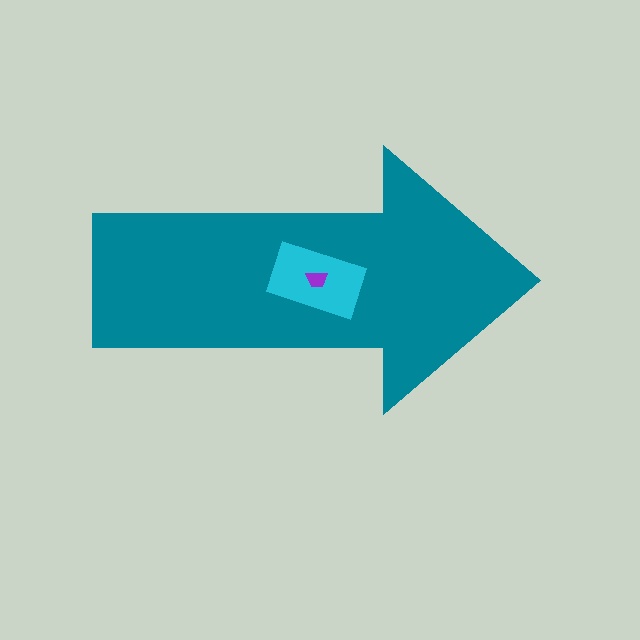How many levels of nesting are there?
3.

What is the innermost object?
The purple trapezoid.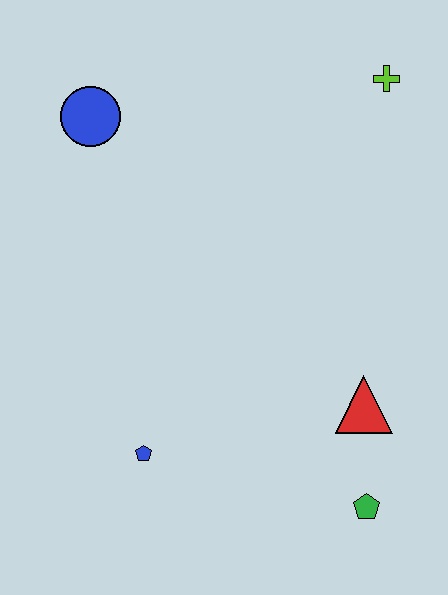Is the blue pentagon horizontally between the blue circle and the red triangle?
Yes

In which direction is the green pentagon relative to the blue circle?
The green pentagon is below the blue circle.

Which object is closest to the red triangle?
The green pentagon is closest to the red triangle.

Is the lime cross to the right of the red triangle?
Yes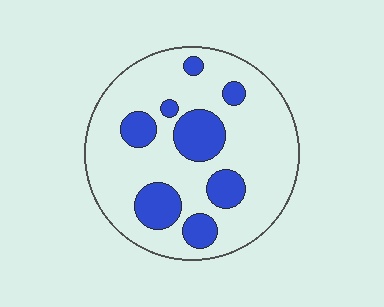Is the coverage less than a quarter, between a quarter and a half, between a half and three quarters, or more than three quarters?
Less than a quarter.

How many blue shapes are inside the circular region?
8.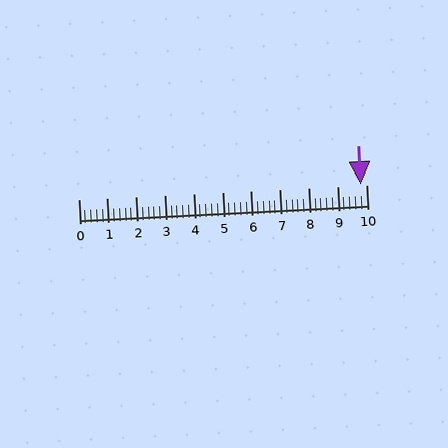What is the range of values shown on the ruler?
The ruler shows values from 0 to 10.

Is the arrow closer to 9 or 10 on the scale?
The arrow is closer to 10.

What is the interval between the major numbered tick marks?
The major tick marks are spaced 1 units apart.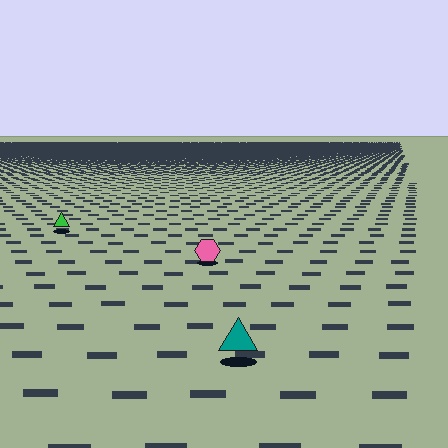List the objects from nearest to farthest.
From nearest to farthest: the teal triangle, the pink hexagon, the green triangle.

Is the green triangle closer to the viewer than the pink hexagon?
No. The pink hexagon is closer — you can tell from the texture gradient: the ground texture is coarser near it.